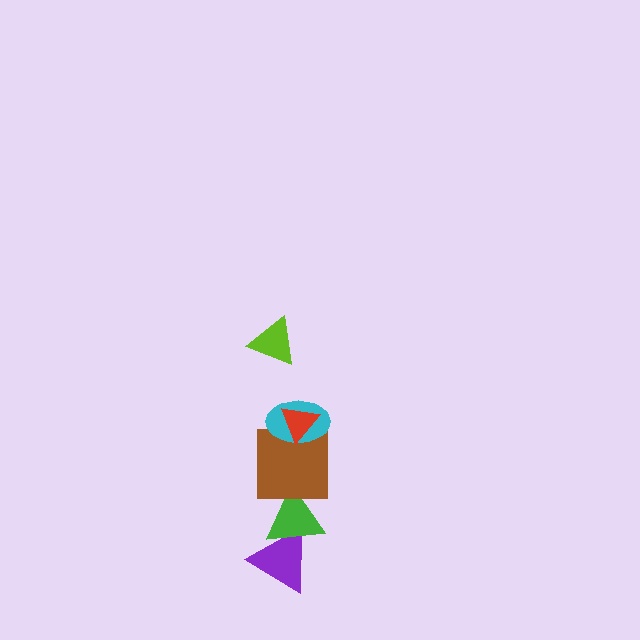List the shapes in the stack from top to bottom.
From top to bottom: the lime triangle, the red triangle, the cyan ellipse, the brown square, the green triangle, the purple triangle.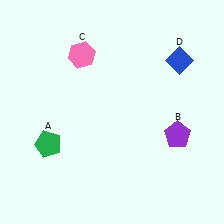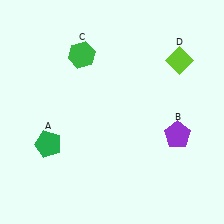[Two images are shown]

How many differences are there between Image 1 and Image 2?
There are 2 differences between the two images.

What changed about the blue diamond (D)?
In Image 1, D is blue. In Image 2, it changed to lime.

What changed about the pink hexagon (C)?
In Image 1, C is pink. In Image 2, it changed to green.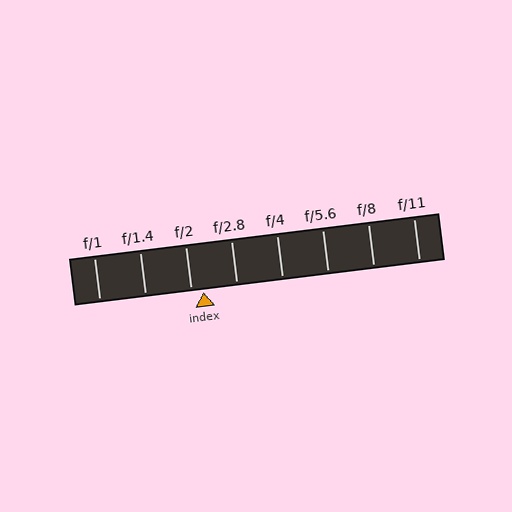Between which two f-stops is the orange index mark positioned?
The index mark is between f/2 and f/2.8.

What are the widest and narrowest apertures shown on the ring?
The widest aperture shown is f/1 and the narrowest is f/11.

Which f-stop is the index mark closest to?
The index mark is closest to f/2.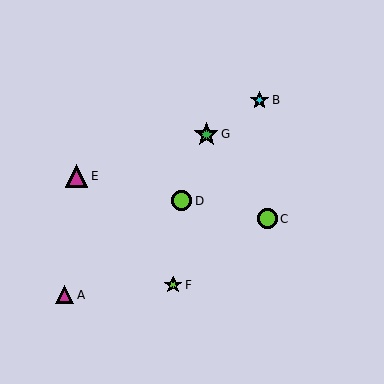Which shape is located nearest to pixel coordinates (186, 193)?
The lime circle (labeled D) at (182, 201) is nearest to that location.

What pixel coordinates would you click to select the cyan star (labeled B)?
Click at (260, 100) to select the cyan star B.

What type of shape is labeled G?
Shape G is a green star.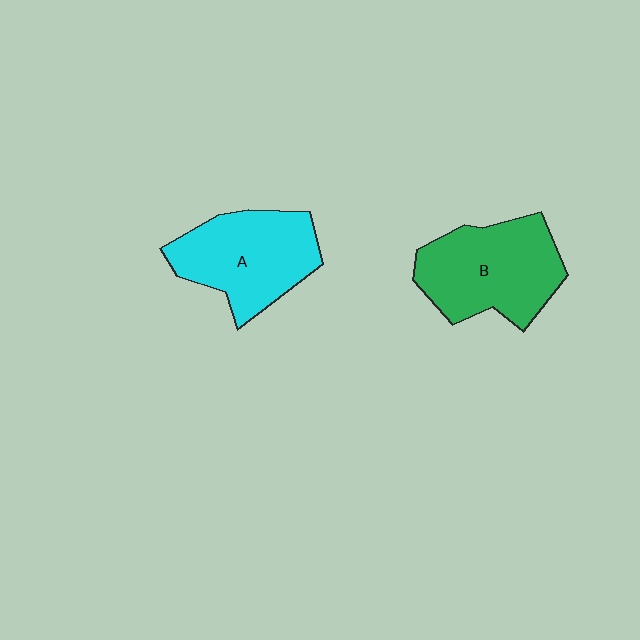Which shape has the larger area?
Shape B (green).